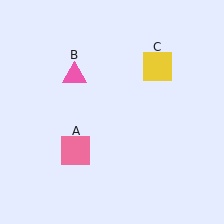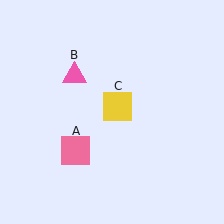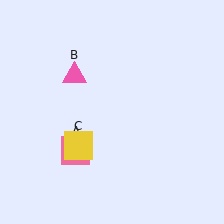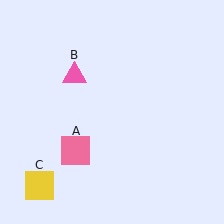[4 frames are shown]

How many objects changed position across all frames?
1 object changed position: yellow square (object C).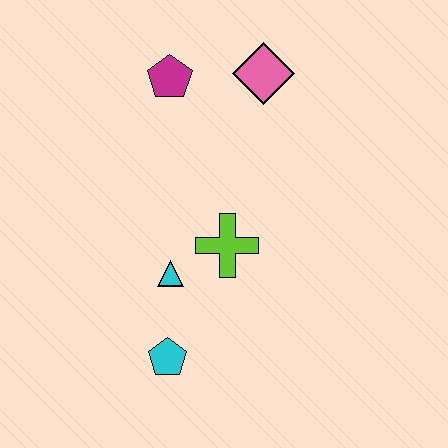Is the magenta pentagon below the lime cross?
No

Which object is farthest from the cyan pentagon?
The pink diamond is farthest from the cyan pentagon.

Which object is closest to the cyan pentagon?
The cyan triangle is closest to the cyan pentagon.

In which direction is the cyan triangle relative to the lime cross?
The cyan triangle is to the left of the lime cross.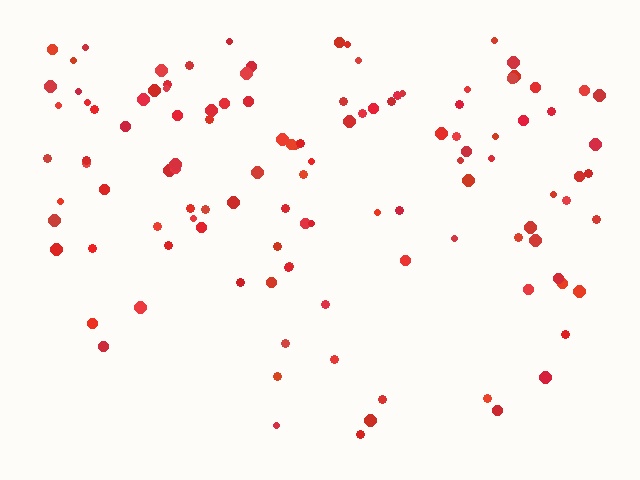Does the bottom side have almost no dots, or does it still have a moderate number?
Still a moderate number, just noticeably fewer than the top.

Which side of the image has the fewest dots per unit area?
The bottom.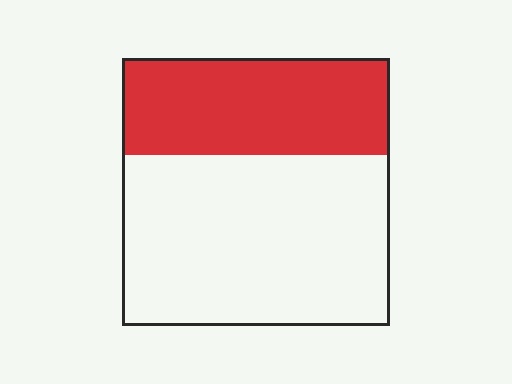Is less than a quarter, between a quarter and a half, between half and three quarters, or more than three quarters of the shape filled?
Between a quarter and a half.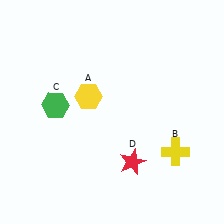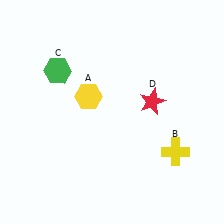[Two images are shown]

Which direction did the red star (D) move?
The red star (D) moved up.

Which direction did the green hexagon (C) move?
The green hexagon (C) moved up.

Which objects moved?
The objects that moved are: the green hexagon (C), the red star (D).